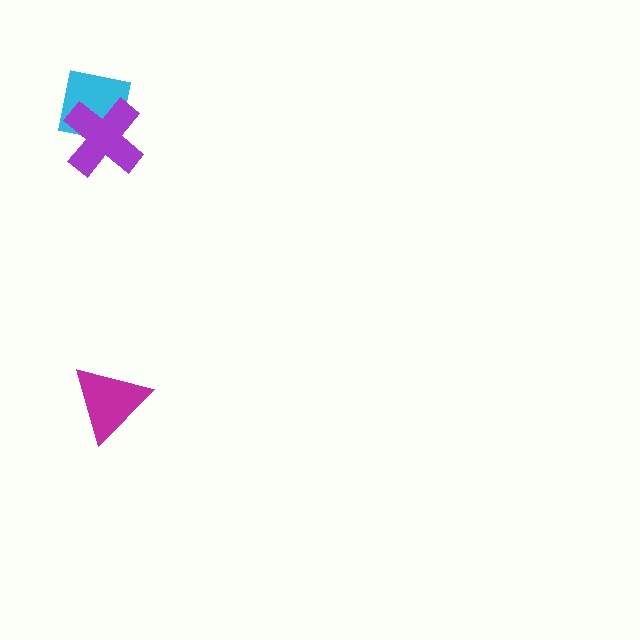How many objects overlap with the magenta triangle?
0 objects overlap with the magenta triangle.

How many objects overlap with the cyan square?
1 object overlaps with the cyan square.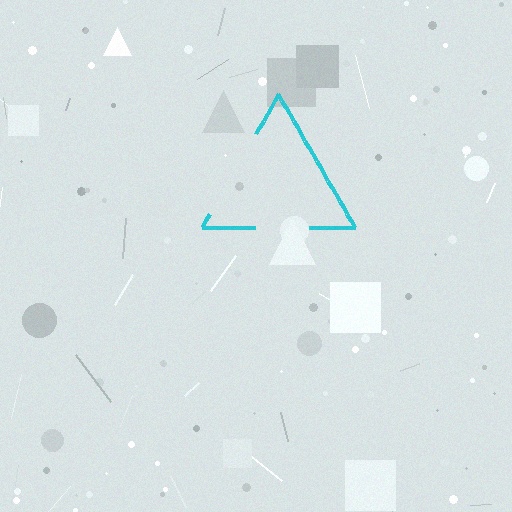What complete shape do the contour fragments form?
The contour fragments form a triangle.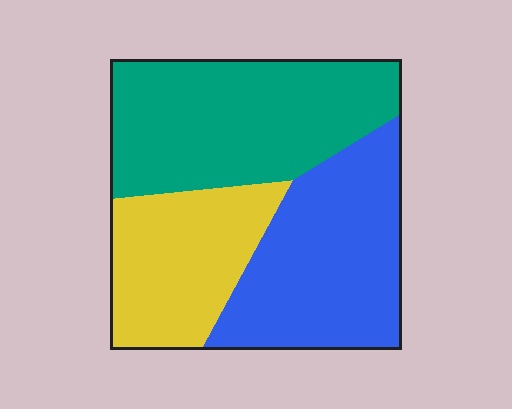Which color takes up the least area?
Yellow, at roughly 25%.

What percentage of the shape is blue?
Blue covers around 35% of the shape.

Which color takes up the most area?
Teal, at roughly 40%.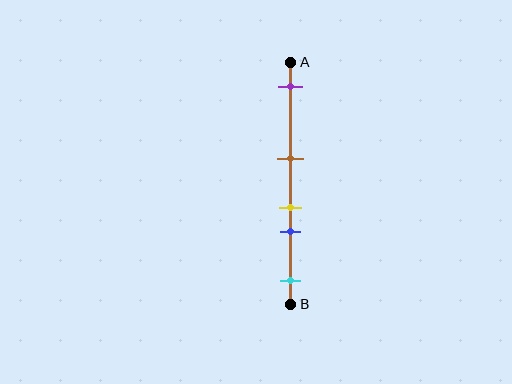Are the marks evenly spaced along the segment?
No, the marks are not evenly spaced.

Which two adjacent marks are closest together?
The yellow and blue marks are the closest adjacent pair.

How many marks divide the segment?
There are 5 marks dividing the segment.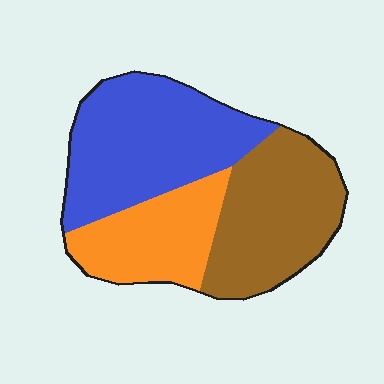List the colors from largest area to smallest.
From largest to smallest: blue, brown, orange.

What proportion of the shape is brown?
Brown covers roughly 35% of the shape.